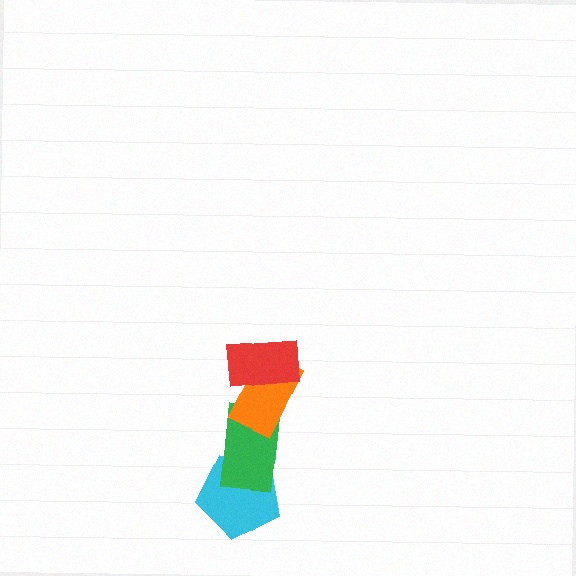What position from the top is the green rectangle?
The green rectangle is 3rd from the top.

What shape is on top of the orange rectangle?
The red rectangle is on top of the orange rectangle.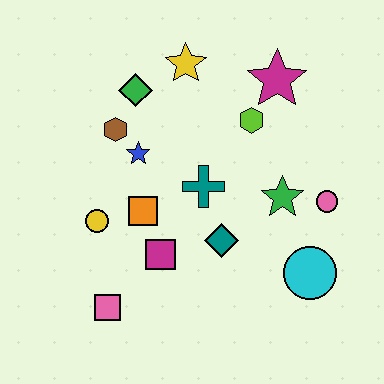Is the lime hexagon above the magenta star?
No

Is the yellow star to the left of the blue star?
No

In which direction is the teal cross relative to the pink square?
The teal cross is above the pink square.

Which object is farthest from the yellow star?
The pink square is farthest from the yellow star.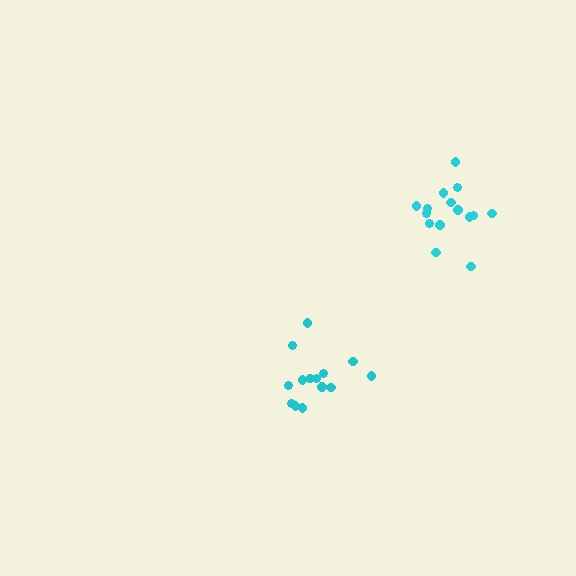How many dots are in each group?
Group 1: 14 dots, Group 2: 15 dots (29 total).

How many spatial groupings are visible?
There are 2 spatial groupings.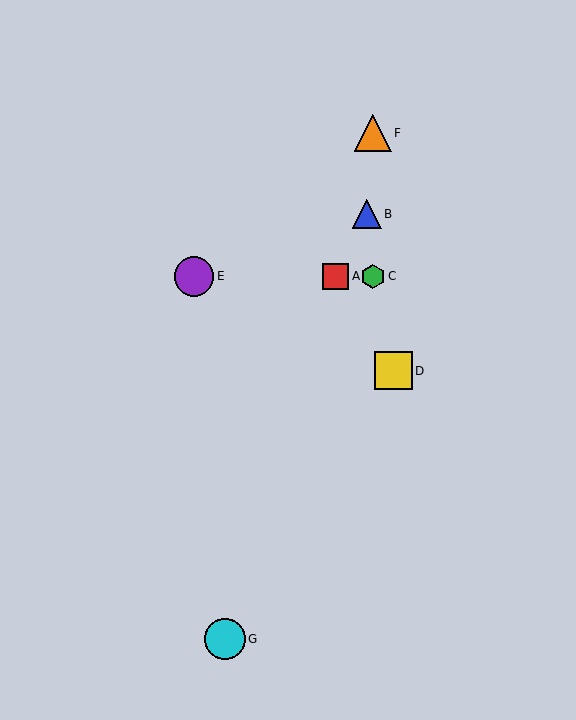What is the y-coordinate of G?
Object G is at y≈639.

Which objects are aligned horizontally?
Objects A, C, E are aligned horizontally.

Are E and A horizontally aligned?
Yes, both are at y≈276.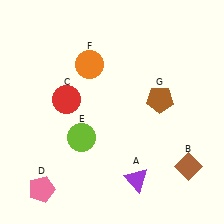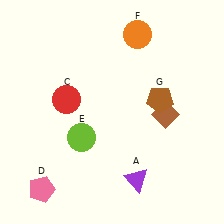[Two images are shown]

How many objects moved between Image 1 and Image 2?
2 objects moved between the two images.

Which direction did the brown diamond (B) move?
The brown diamond (B) moved up.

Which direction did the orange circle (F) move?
The orange circle (F) moved right.